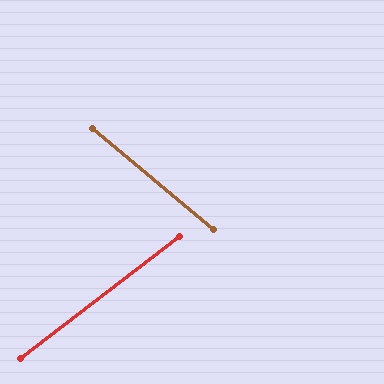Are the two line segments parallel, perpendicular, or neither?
Neither parallel nor perpendicular — they differ by about 77°.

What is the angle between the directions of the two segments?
Approximately 77 degrees.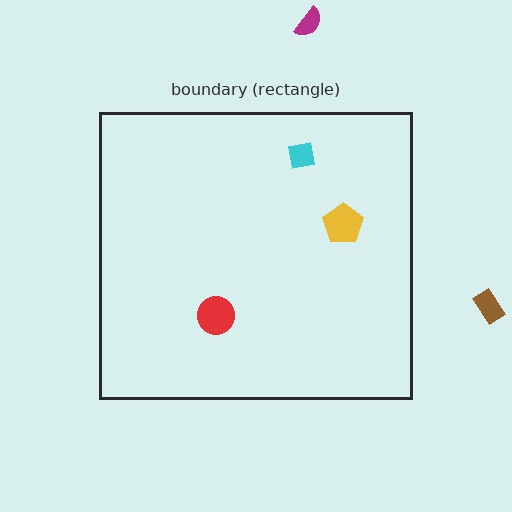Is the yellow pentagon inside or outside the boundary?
Inside.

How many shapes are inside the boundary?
3 inside, 2 outside.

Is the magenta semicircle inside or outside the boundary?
Outside.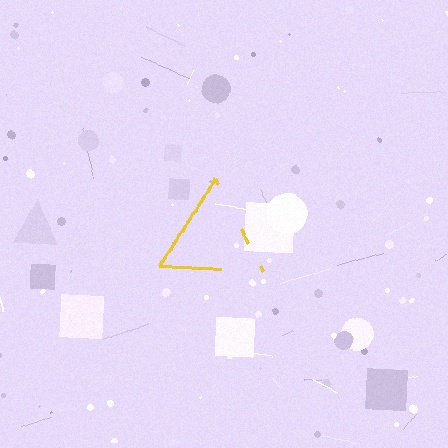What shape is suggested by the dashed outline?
The dashed outline suggests a triangle.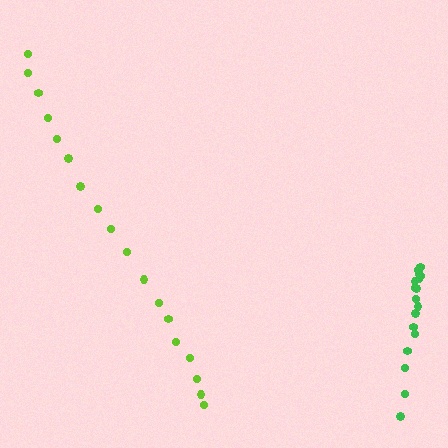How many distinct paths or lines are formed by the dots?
There are 2 distinct paths.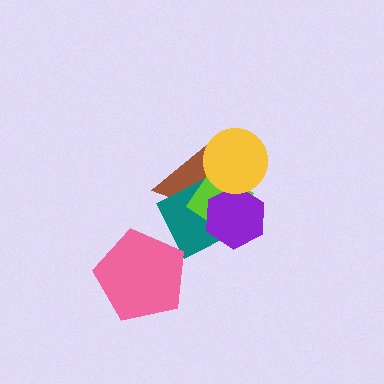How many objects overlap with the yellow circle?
3 objects overlap with the yellow circle.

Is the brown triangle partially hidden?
Yes, it is partially covered by another shape.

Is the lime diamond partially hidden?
Yes, it is partially covered by another shape.